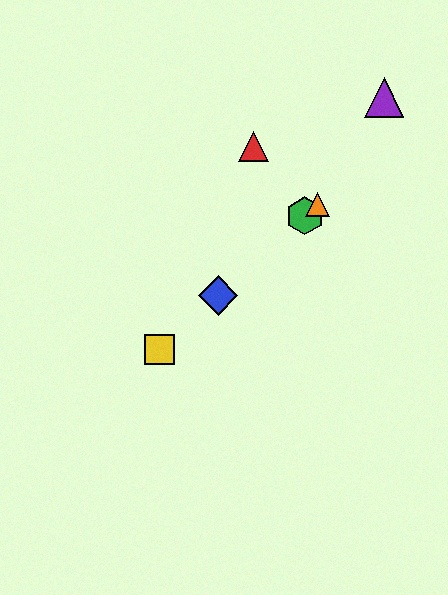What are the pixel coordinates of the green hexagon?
The green hexagon is at (305, 216).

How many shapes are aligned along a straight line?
4 shapes (the blue diamond, the green hexagon, the yellow square, the orange triangle) are aligned along a straight line.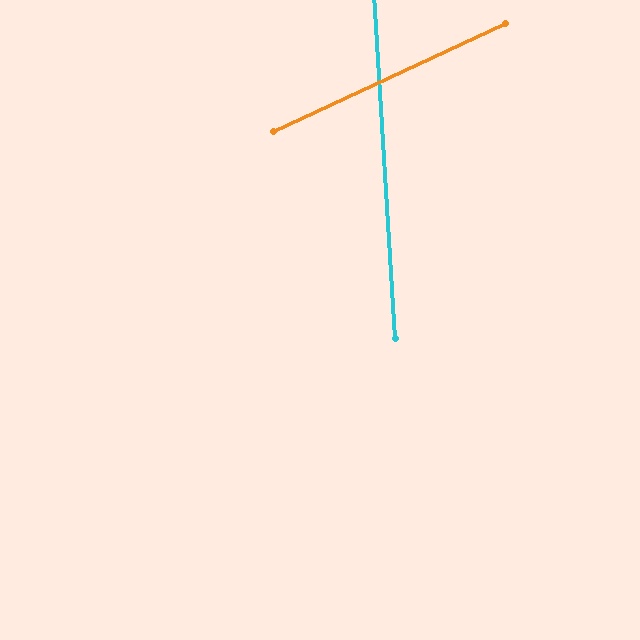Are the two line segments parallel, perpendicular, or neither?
Neither parallel nor perpendicular — they differ by about 69°.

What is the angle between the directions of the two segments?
Approximately 69 degrees.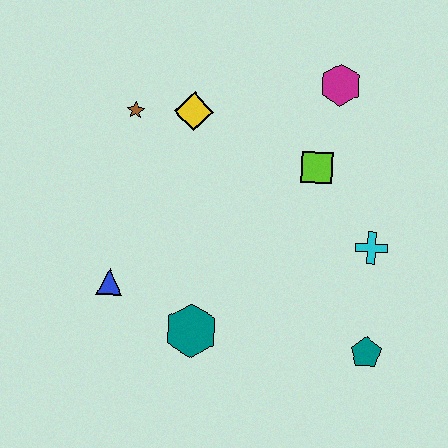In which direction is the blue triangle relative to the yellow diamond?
The blue triangle is below the yellow diamond.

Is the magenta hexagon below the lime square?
No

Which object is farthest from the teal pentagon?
The brown star is farthest from the teal pentagon.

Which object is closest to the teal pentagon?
The cyan cross is closest to the teal pentagon.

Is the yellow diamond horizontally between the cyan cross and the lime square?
No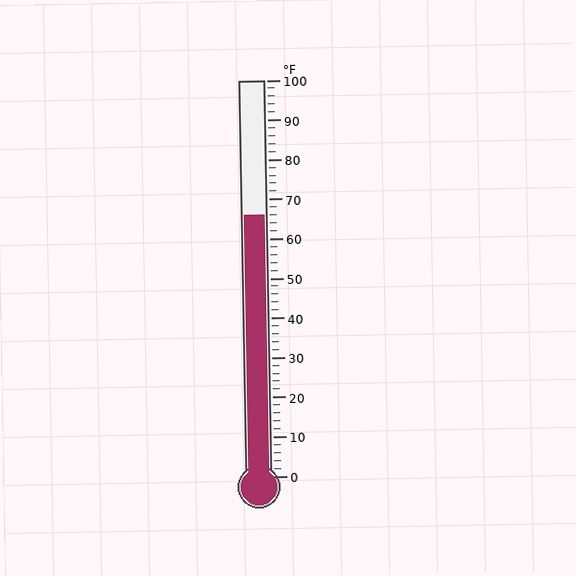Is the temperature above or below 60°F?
The temperature is above 60°F.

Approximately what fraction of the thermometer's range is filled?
The thermometer is filled to approximately 65% of its range.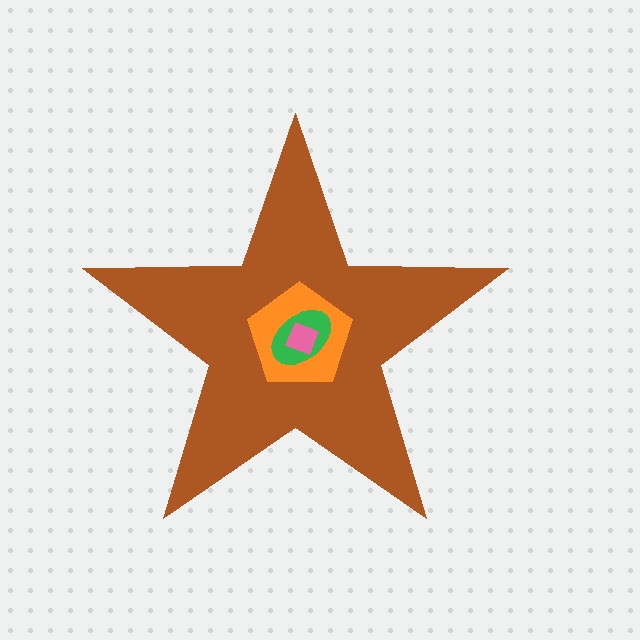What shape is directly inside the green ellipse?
The pink diamond.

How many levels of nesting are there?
4.